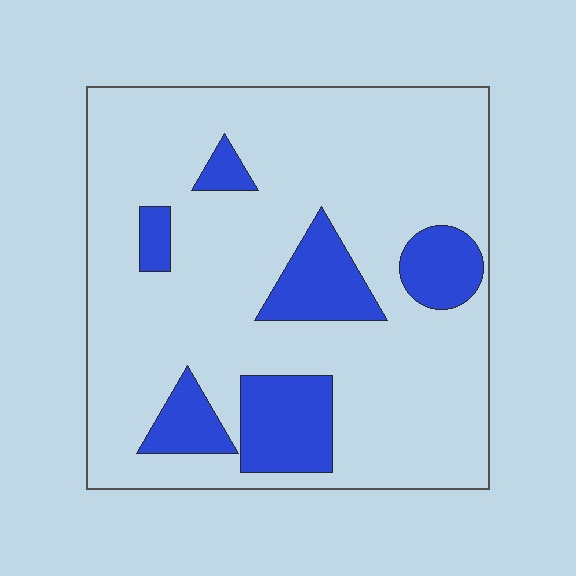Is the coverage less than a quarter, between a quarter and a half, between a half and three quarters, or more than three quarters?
Less than a quarter.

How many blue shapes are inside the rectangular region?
6.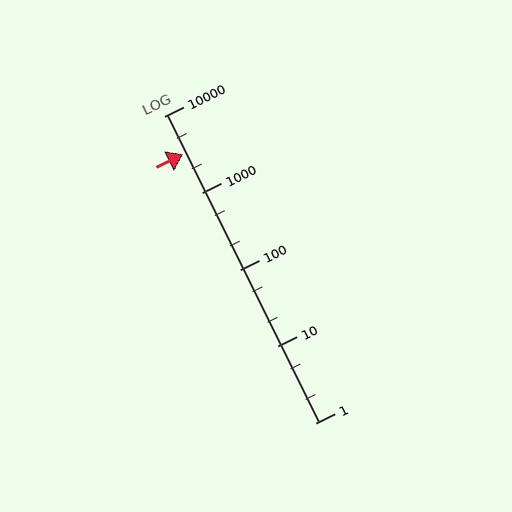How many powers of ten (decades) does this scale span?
The scale spans 4 decades, from 1 to 10000.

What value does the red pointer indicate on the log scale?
The pointer indicates approximately 3200.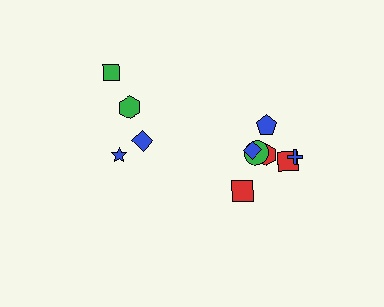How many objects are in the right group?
There are 7 objects.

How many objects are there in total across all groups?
There are 11 objects.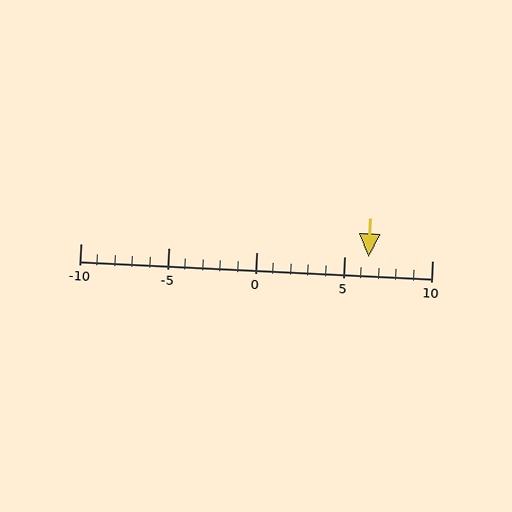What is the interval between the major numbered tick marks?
The major tick marks are spaced 5 units apart.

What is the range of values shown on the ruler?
The ruler shows values from -10 to 10.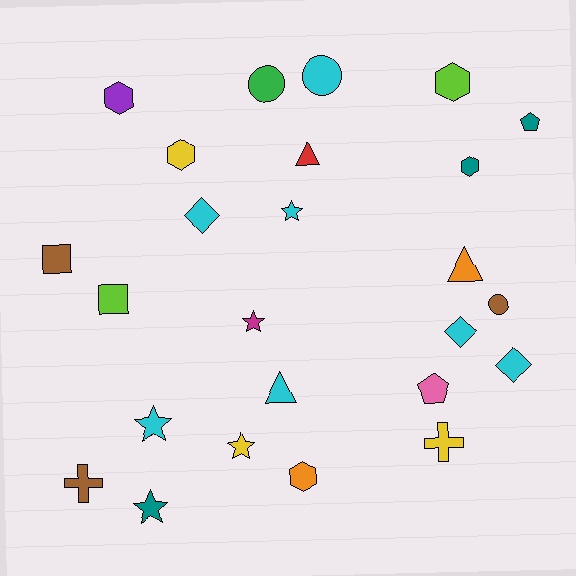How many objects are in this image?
There are 25 objects.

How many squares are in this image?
There are 2 squares.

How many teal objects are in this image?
There are 3 teal objects.